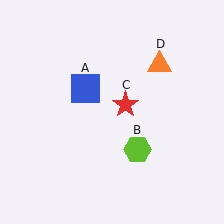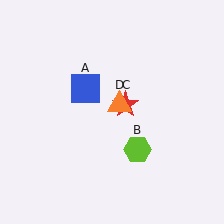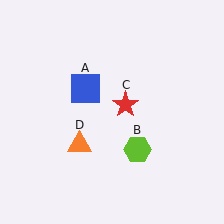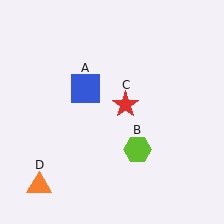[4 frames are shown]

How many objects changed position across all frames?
1 object changed position: orange triangle (object D).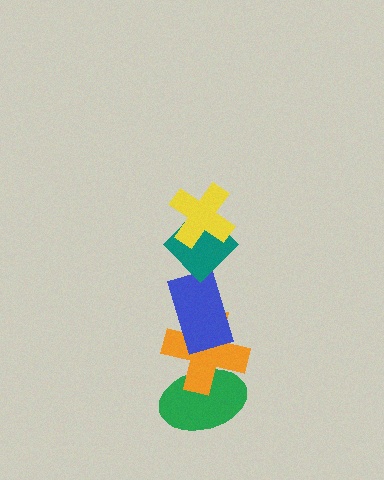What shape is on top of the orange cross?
The blue rectangle is on top of the orange cross.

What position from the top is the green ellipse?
The green ellipse is 5th from the top.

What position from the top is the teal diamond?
The teal diamond is 2nd from the top.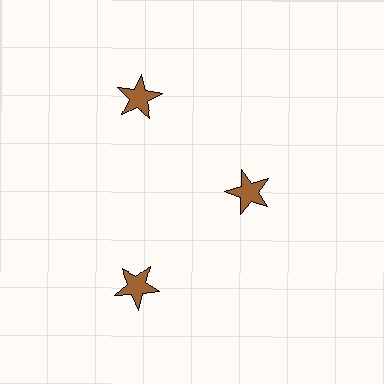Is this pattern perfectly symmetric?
No. The 3 brown stars are arranged in a ring, but one element near the 3 o'clock position is pulled inward toward the center, breaking the 3-fold rotational symmetry.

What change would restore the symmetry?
The symmetry would be restored by moving it outward, back onto the ring so that all 3 stars sit at equal angles and equal distance from the center.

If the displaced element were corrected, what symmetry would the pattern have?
It would have 3-fold rotational symmetry — the pattern would map onto itself every 120 degrees.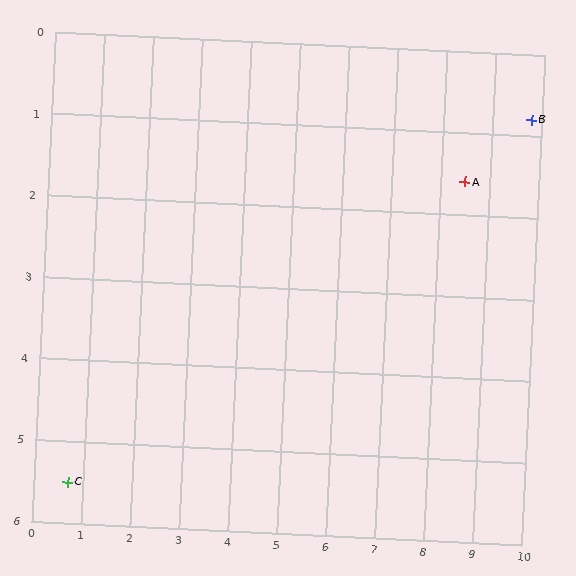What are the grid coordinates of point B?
Point B is at approximately (9.8, 0.8).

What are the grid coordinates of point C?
Point C is at approximately (0.7, 5.5).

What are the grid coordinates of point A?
Point A is at approximately (8.5, 1.6).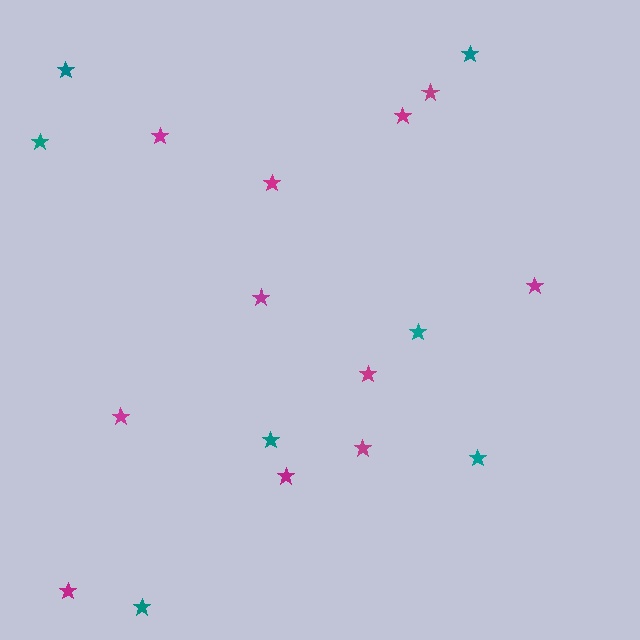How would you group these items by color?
There are 2 groups: one group of teal stars (7) and one group of magenta stars (11).